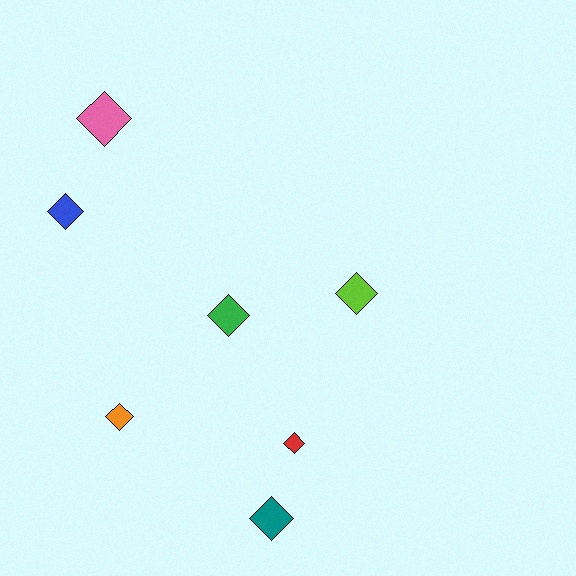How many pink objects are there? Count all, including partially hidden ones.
There is 1 pink object.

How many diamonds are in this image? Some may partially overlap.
There are 7 diamonds.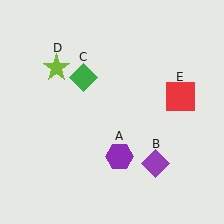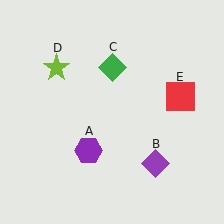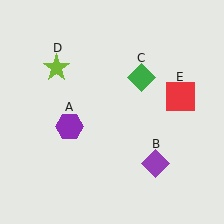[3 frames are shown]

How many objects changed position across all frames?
2 objects changed position: purple hexagon (object A), green diamond (object C).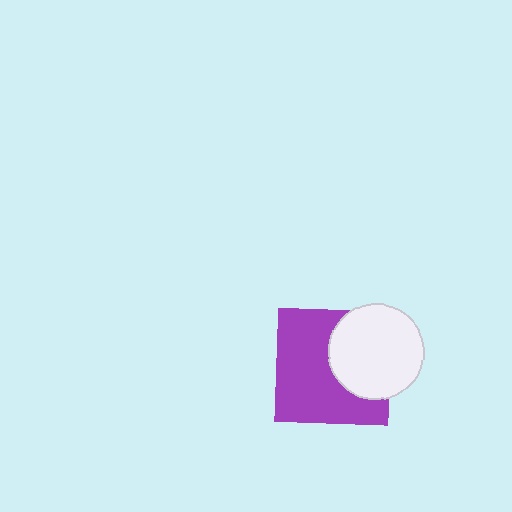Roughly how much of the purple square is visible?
About half of it is visible (roughly 63%).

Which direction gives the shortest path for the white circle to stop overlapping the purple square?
Moving right gives the shortest separation.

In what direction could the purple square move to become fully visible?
The purple square could move left. That would shift it out from behind the white circle entirely.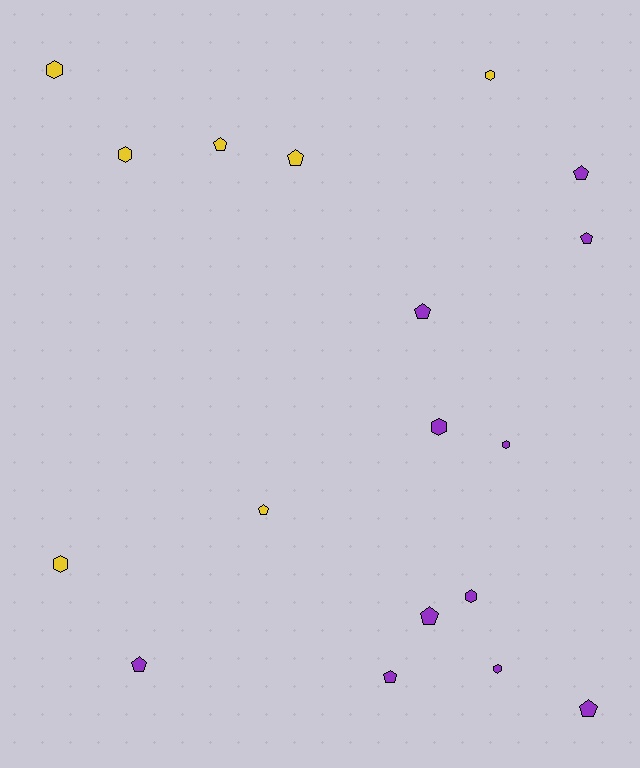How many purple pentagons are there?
There are 7 purple pentagons.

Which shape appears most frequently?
Pentagon, with 10 objects.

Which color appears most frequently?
Purple, with 11 objects.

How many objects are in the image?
There are 18 objects.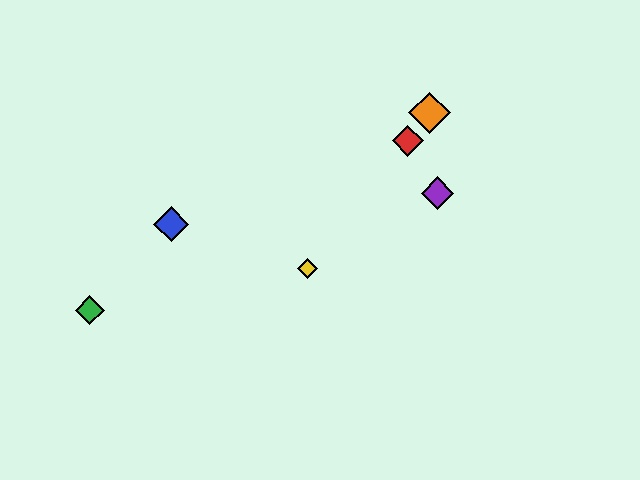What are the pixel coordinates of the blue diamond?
The blue diamond is at (171, 224).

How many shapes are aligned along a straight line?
3 shapes (the red diamond, the yellow diamond, the orange diamond) are aligned along a straight line.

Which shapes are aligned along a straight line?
The red diamond, the yellow diamond, the orange diamond are aligned along a straight line.